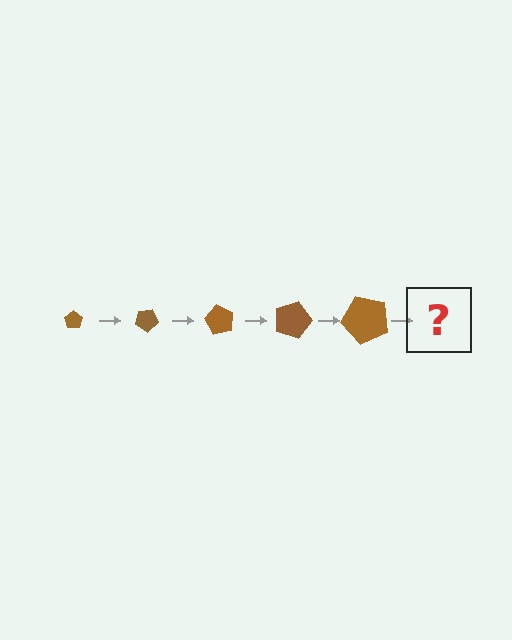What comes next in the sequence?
The next element should be a pentagon, larger than the previous one and rotated 150 degrees from the start.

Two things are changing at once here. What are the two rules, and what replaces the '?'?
The two rules are that the pentagon grows larger each step and it rotates 30 degrees each step. The '?' should be a pentagon, larger than the previous one and rotated 150 degrees from the start.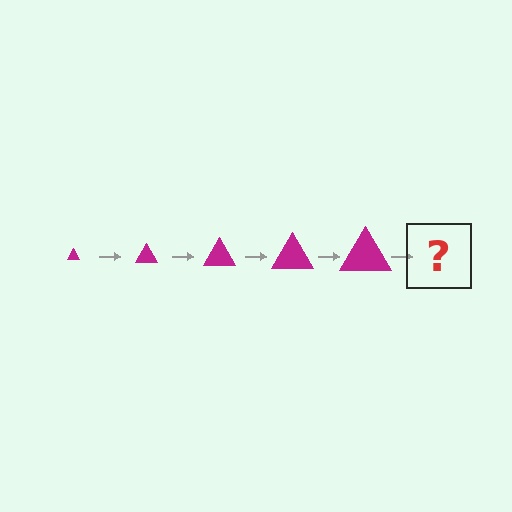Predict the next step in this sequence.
The next step is a magenta triangle, larger than the previous one.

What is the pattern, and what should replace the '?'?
The pattern is that the triangle gets progressively larger each step. The '?' should be a magenta triangle, larger than the previous one.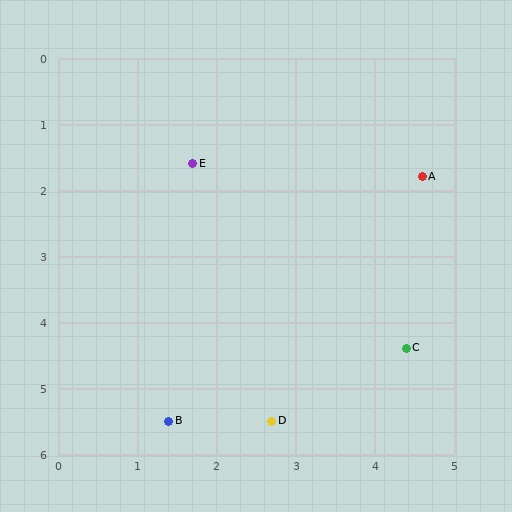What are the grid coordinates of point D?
Point D is at approximately (2.7, 5.5).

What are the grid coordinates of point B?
Point B is at approximately (1.4, 5.5).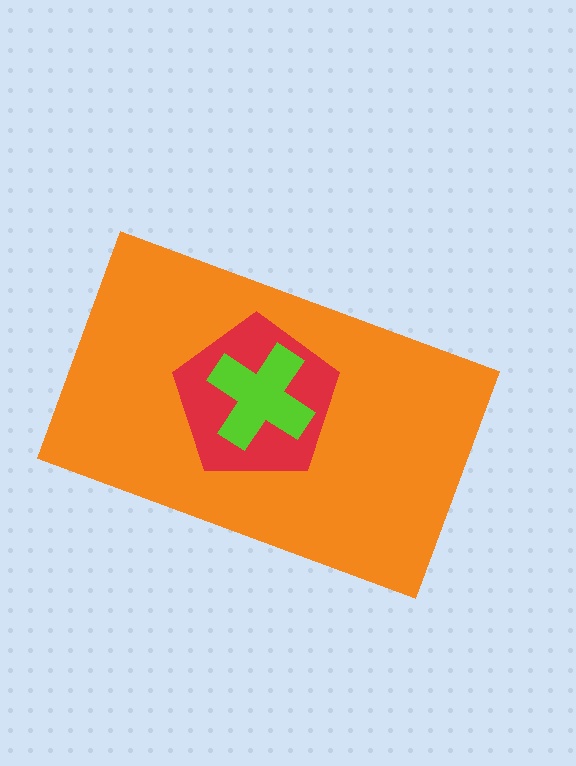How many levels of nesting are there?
3.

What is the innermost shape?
The lime cross.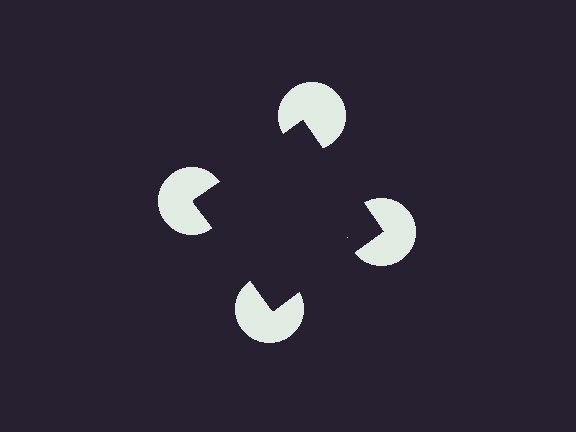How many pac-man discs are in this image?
There are 4 — one at each vertex of the illusory square.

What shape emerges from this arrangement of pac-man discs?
An illusory square — its edges are inferred from the aligned wedge cuts in the pac-man discs, not physically drawn.